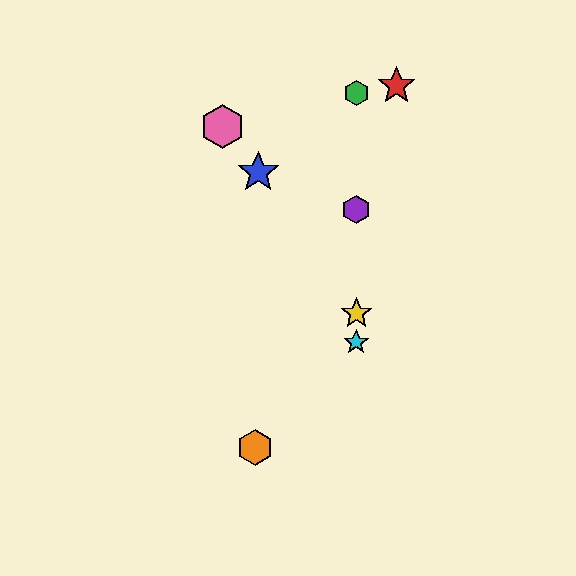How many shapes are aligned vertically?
4 shapes (the green hexagon, the yellow star, the purple hexagon, the cyan star) are aligned vertically.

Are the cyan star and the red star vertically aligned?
No, the cyan star is at x≈356 and the red star is at x≈396.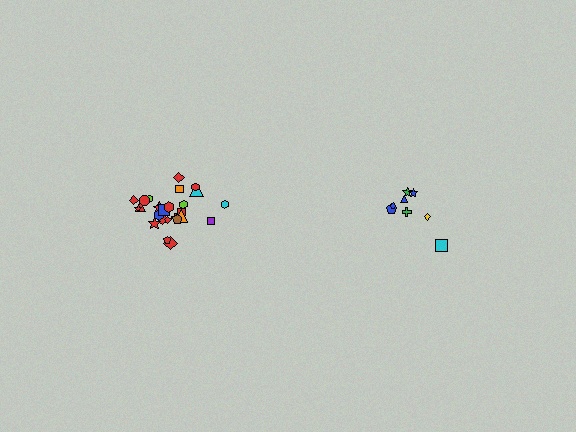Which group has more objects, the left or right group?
The left group.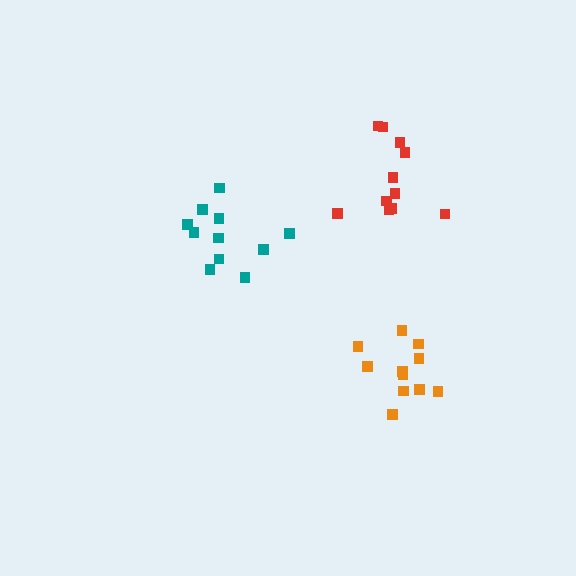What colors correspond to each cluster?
The clusters are colored: red, teal, orange.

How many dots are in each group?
Group 1: 11 dots, Group 2: 11 dots, Group 3: 11 dots (33 total).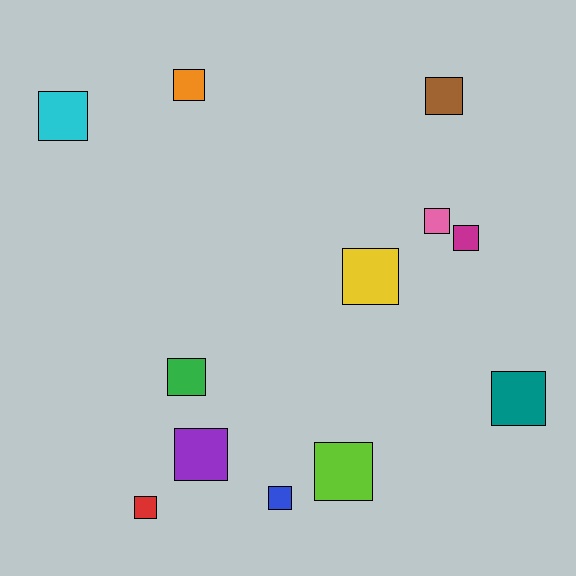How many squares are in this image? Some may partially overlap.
There are 12 squares.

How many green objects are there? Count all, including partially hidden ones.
There is 1 green object.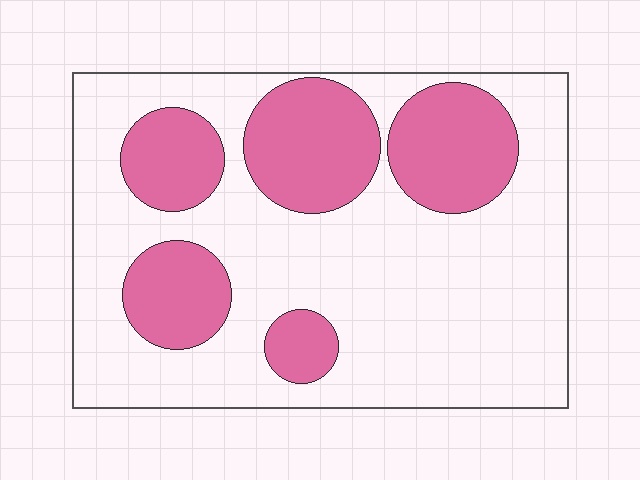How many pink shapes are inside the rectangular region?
5.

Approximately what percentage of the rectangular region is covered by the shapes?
Approximately 30%.